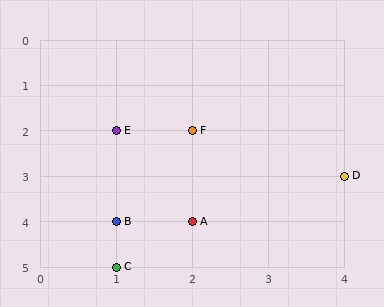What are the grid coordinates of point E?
Point E is at grid coordinates (1, 2).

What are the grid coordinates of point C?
Point C is at grid coordinates (1, 5).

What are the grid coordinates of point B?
Point B is at grid coordinates (1, 4).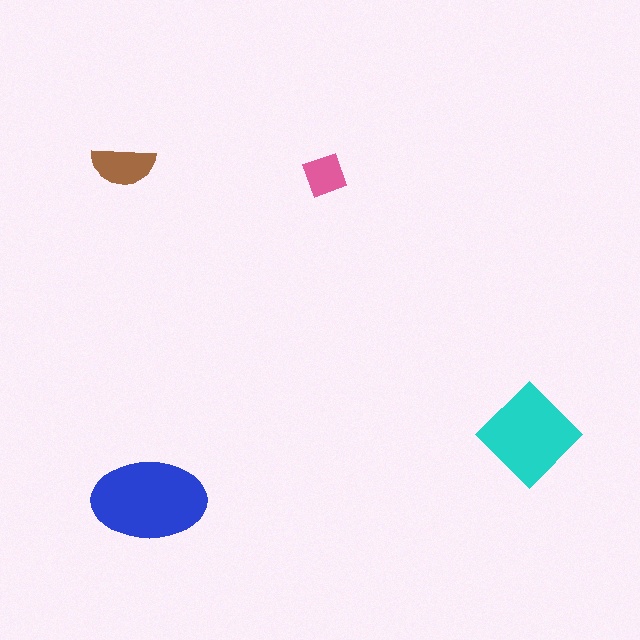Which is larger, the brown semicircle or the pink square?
The brown semicircle.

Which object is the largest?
The blue ellipse.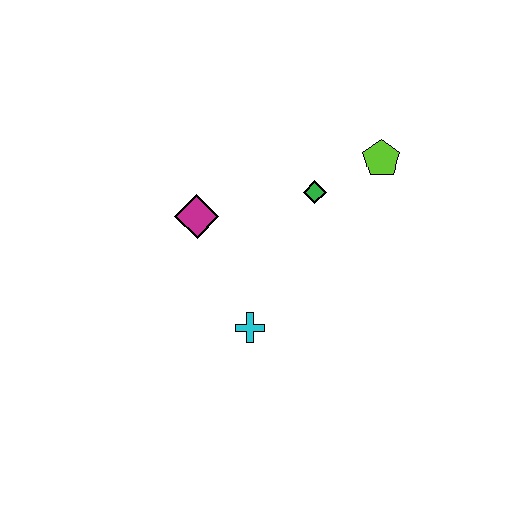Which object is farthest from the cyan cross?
The lime pentagon is farthest from the cyan cross.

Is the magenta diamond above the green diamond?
No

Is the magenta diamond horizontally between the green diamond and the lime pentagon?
No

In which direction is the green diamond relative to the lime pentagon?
The green diamond is to the left of the lime pentagon.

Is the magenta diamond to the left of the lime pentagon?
Yes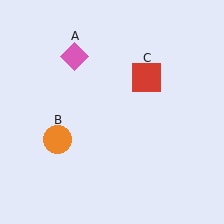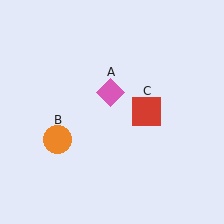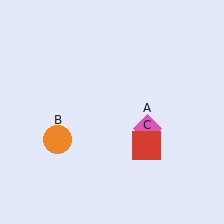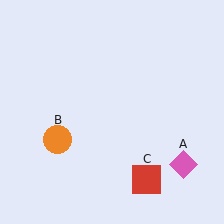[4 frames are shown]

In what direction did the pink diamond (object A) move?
The pink diamond (object A) moved down and to the right.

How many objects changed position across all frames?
2 objects changed position: pink diamond (object A), red square (object C).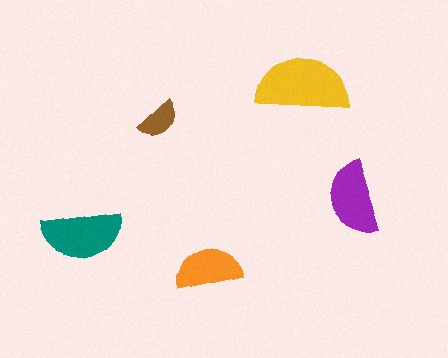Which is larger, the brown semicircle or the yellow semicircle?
The yellow one.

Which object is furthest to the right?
The purple semicircle is rightmost.